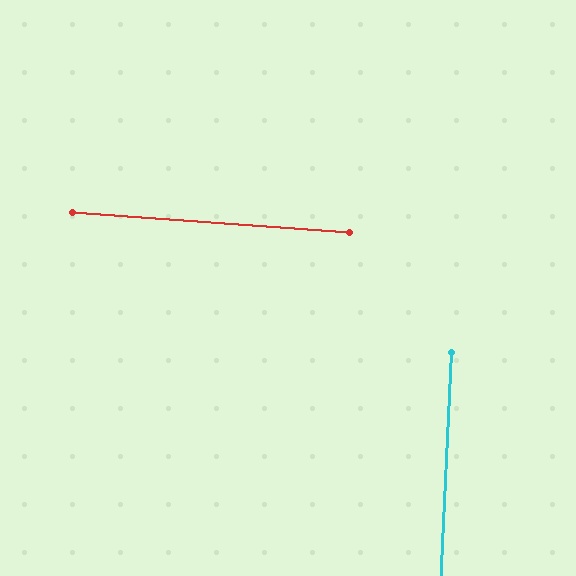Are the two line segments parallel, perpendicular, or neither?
Perpendicular — they meet at approximately 88°.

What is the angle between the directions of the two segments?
Approximately 88 degrees.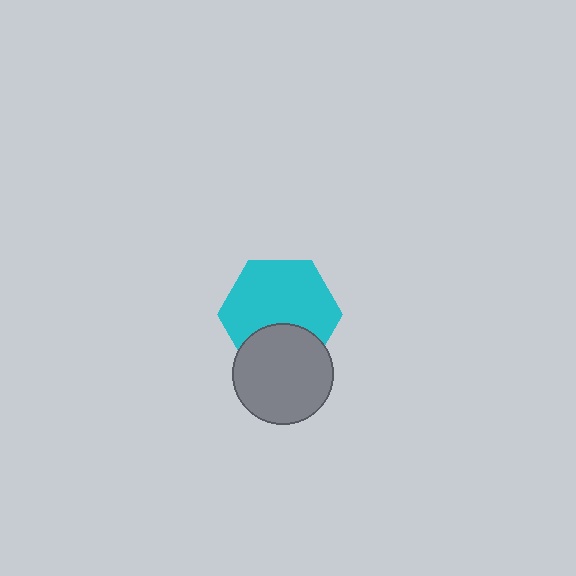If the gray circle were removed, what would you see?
You would see the complete cyan hexagon.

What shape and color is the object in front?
The object in front is a gray circle.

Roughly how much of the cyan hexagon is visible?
Most of it is visible (roughly 70%).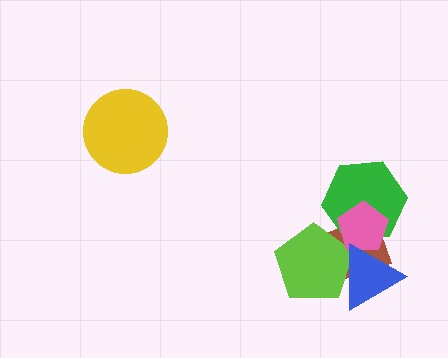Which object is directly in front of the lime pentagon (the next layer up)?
The pink pentagon is directly in front of the lime pentagon.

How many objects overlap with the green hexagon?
2 objects overlap with the green hexagon.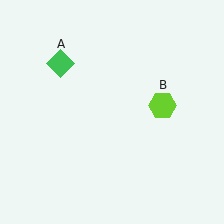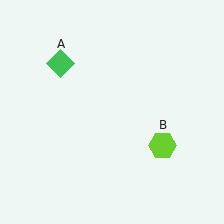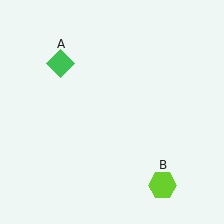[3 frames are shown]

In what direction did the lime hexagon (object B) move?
The lime hexagon (object B) moved down.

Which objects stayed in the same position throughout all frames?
Green diamond (object A) remained stationary.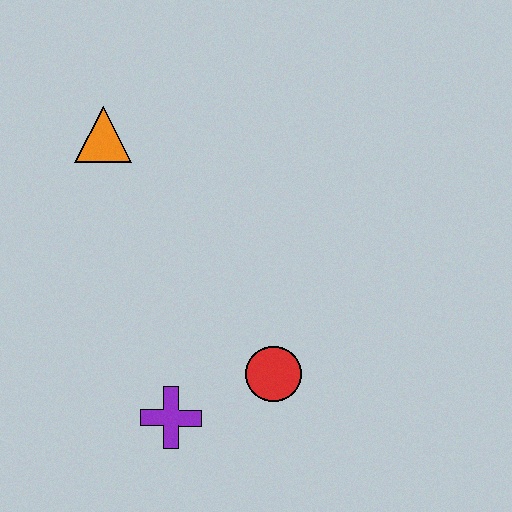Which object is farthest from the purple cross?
The orange triangle is farthest from the purple cross.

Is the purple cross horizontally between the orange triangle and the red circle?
Yes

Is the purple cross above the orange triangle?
No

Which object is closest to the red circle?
The purple cross is closest to the red circle.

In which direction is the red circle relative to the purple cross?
The red circle is to the right of the purple cross.